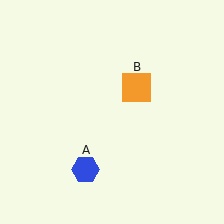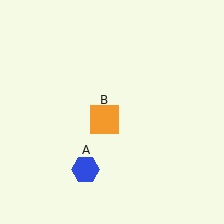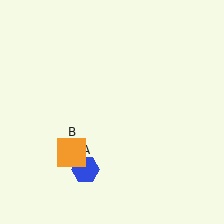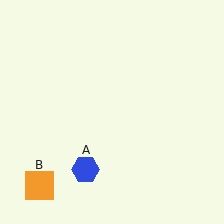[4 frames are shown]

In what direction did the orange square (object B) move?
The orange square (object B) moved down and to the left.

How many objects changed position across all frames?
1 object changed position: orange square (object B).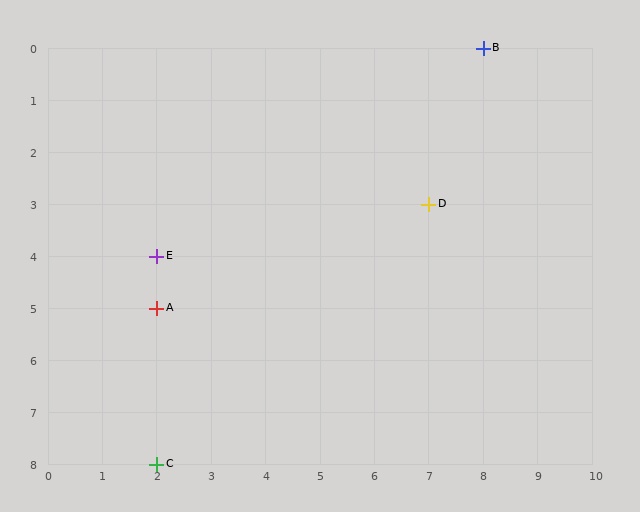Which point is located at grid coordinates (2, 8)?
Point C is at (2, 8).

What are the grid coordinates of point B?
Point B is at grid coordinates (8, 0).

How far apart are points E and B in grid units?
Points E and B are 6 columns and 4 rows apart (about 7.2 grid units diagonally).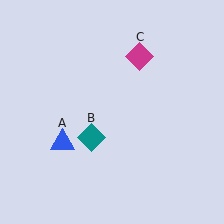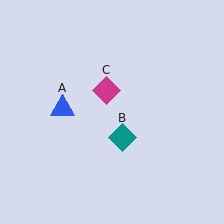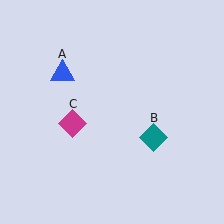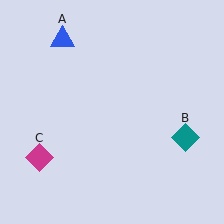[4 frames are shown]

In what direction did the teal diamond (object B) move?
The teal diamond (object B) moved right.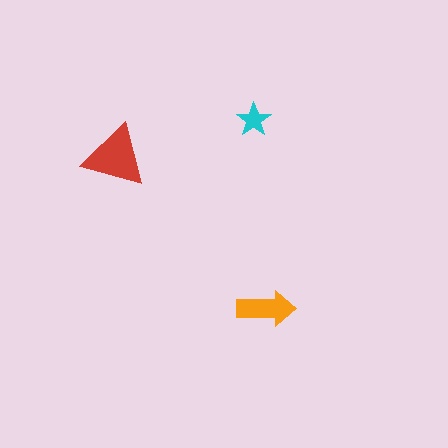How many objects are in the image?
There are 3 objects in the image.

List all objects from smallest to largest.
The cyan star, the orange arrow, the red triangle.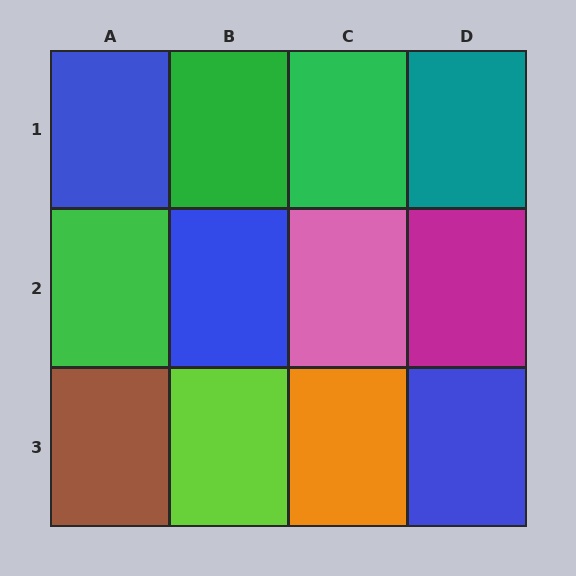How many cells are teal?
1 cell is teal.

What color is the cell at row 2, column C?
Pink.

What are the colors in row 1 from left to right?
Blue, green, green, teal.